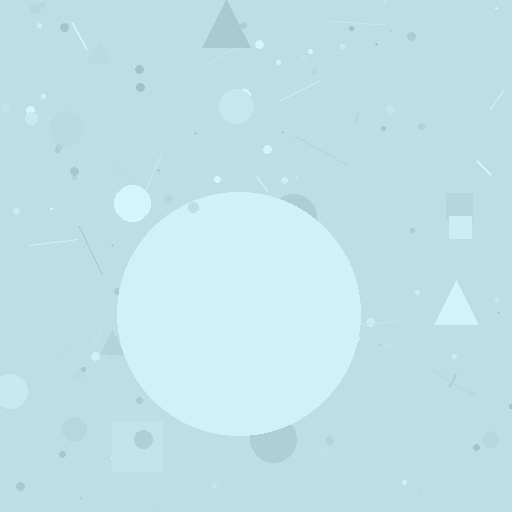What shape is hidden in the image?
A circle is hidden in the image.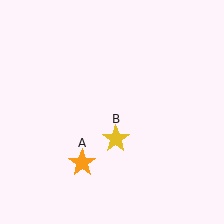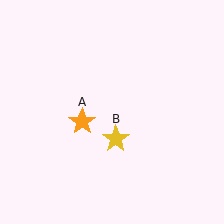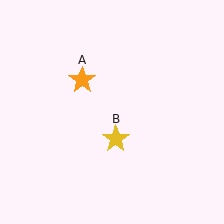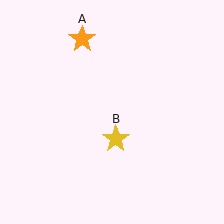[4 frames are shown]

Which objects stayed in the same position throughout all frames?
Yellow star (object B) remained stationary.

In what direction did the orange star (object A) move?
The orange star (object A) moved up.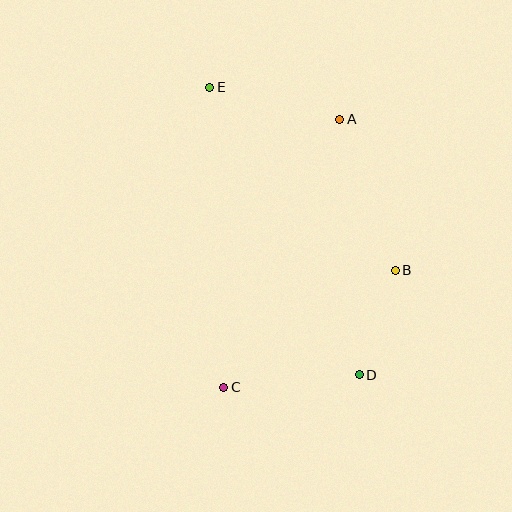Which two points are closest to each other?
Points B and D are closest to each other.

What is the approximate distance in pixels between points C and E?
The distance between C and E is approximately 300 pixels.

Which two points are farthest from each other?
Points D and E are farthest from each other.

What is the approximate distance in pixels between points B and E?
The distance between B and E is approximately 261 pixels.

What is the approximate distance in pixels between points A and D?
The distance between A and D is approximately 256 pixels.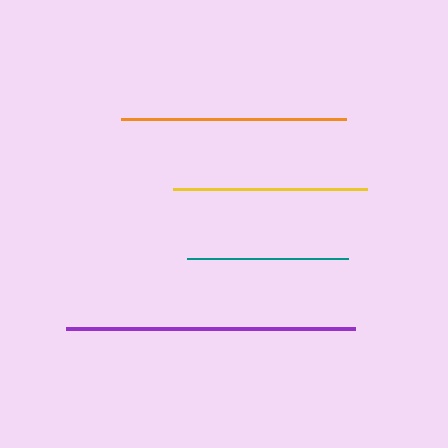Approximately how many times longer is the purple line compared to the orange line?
The purple line is approximately 1.3 times the length of the orange line.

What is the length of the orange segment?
The orange segment is approximately 224 pixels long.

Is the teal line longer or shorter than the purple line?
The purple line is longer than the teal line.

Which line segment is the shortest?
The teal line is the shortest at approximately 161 pixels.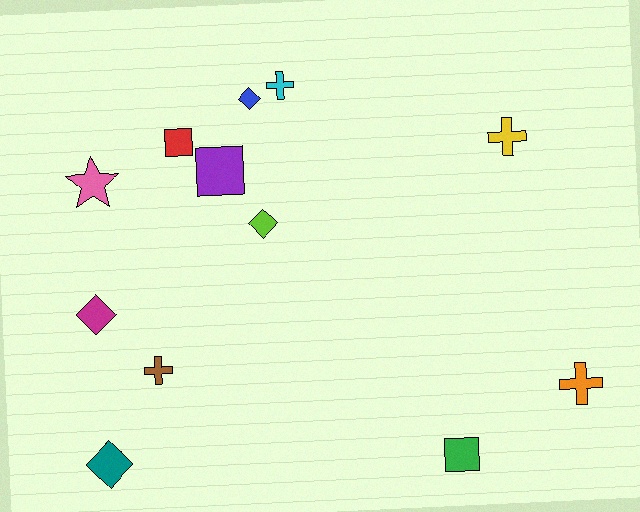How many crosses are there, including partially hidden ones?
There are 4 crosses.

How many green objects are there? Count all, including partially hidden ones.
There is 1 green object.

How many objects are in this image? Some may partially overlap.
There are 12 objects.